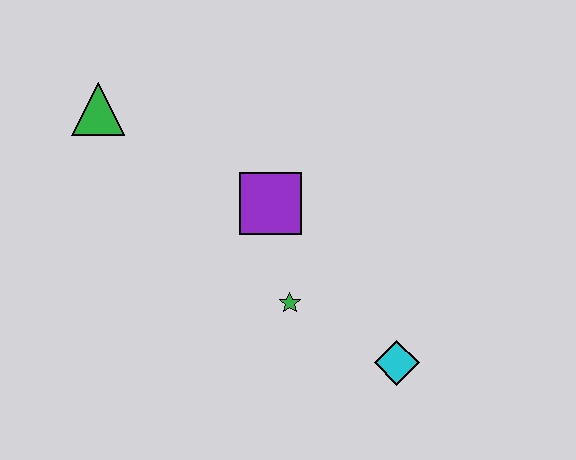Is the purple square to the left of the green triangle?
No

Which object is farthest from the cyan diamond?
The green triangle is farthest from the cyan diamond.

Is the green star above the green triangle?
No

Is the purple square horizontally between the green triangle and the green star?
Yes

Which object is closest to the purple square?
The green star is closest to the purple square.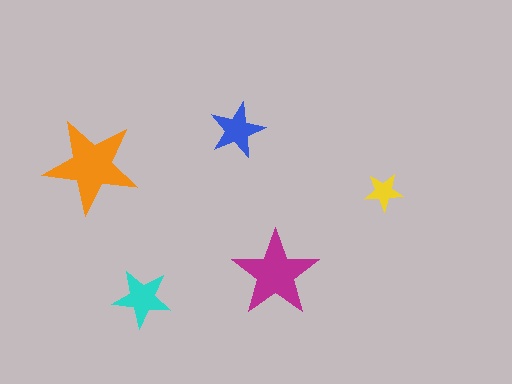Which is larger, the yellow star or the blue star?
The blue one.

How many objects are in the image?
There are 5 objects in the image.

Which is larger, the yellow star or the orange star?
The orange one.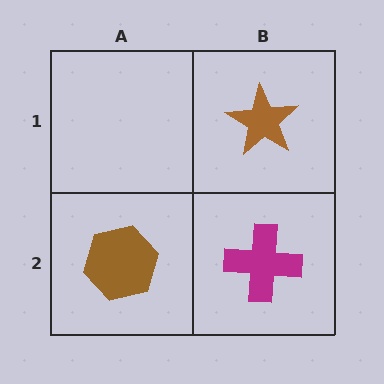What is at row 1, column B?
A brown star.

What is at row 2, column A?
A brown hexagon.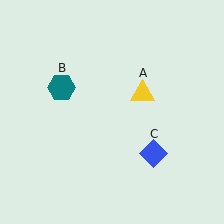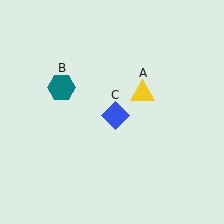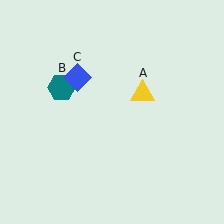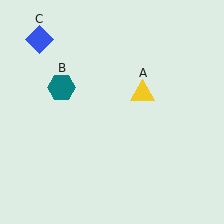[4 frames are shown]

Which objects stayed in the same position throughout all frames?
Yellow triangle (object A) and teal hexagon (object B) remained stationary.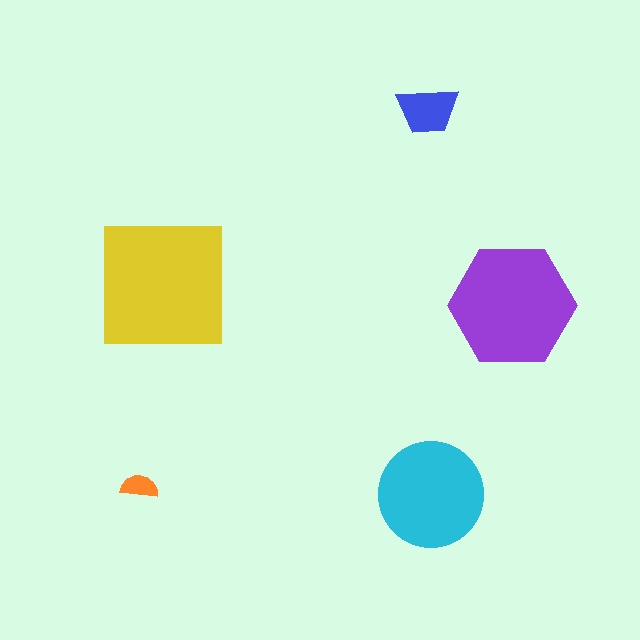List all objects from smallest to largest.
The orange semicircle, the blue trapezoid, the cyan circle, the purple hexagon, the yellow square.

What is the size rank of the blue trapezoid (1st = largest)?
4th.